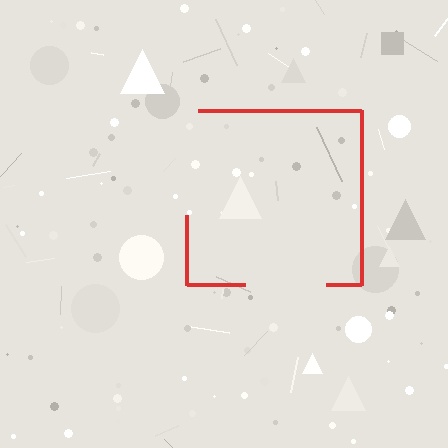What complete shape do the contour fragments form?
The contour fragments form a square.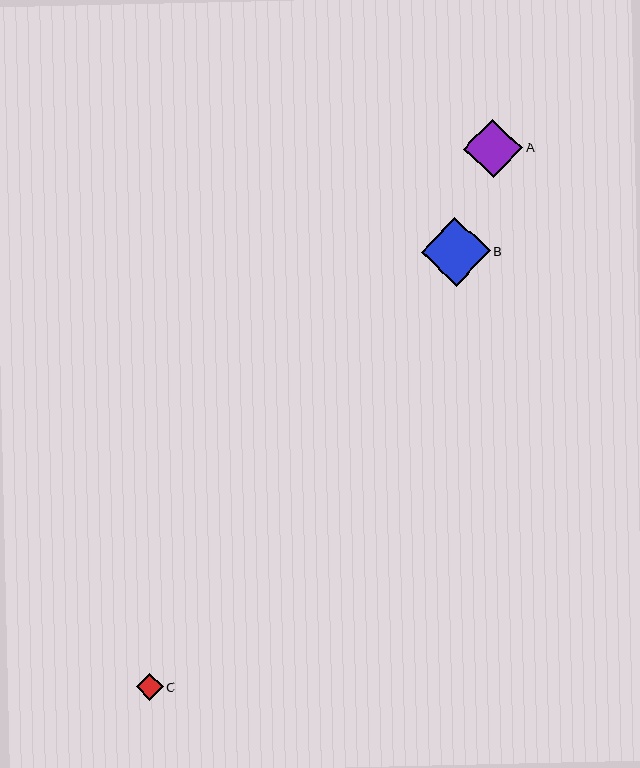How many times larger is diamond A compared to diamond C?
Diamond A is approximately 2.2 times the size of diamond C.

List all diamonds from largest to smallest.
From largest to smallest: B, A, C.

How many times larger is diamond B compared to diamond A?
Diamond B is approximately 1.2 times the size of diamond A.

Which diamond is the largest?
Diamond B is the largest with a size of approximately 69 pixels.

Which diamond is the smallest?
Diamond C is the smallest with a size of approximately 27 pixels.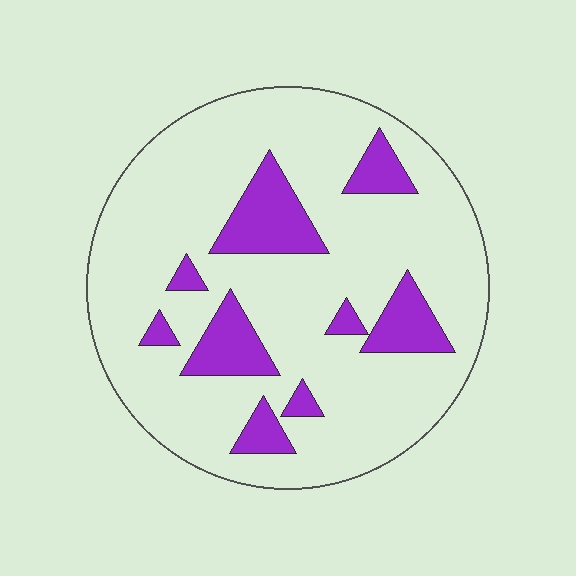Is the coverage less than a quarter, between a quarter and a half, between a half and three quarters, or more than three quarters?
Less than a quarter.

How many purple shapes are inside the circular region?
9.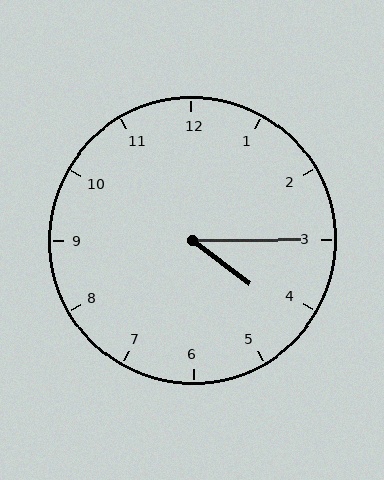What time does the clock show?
4:15.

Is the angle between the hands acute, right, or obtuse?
It is acute.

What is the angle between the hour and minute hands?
Approximately 38 degrees.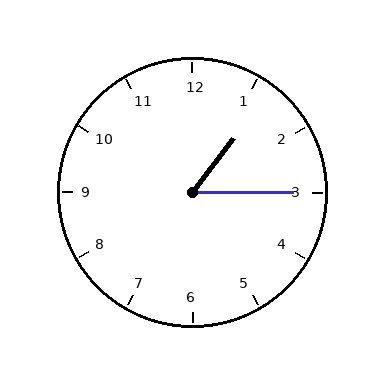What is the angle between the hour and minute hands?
Approximately 52 degrees.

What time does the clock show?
1:15.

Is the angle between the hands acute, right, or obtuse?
It is acute.